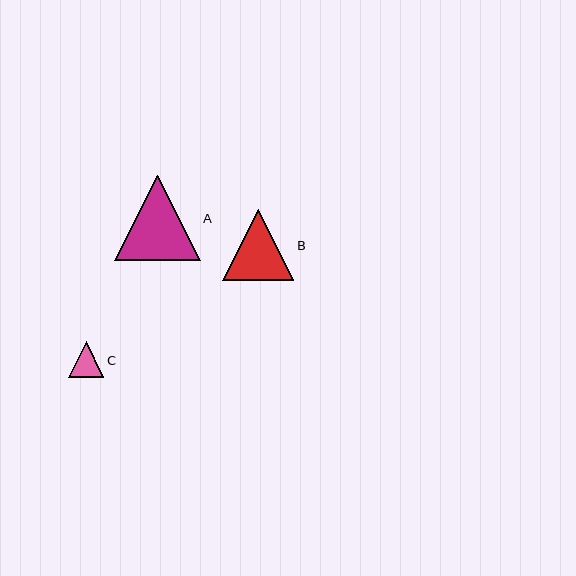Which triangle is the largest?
Triangle A is the largest with a size of approximately 86 pixels.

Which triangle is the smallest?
Triangle C is the smallest with a size of approximately 36 pixels.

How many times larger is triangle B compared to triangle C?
Triangle B is approximately 2.0 times the size of triangle C.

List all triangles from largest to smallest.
From largest to smallest: A, B, C.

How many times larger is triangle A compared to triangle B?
Triangle A is approximately 1.2 times the size of triangle B.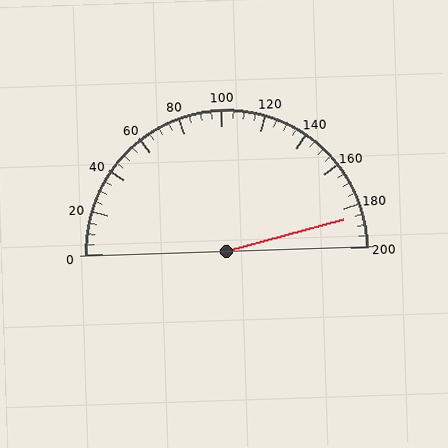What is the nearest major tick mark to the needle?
The nearest major tick mark is 180.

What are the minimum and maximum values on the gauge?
The gauge ranges from 0 to 200.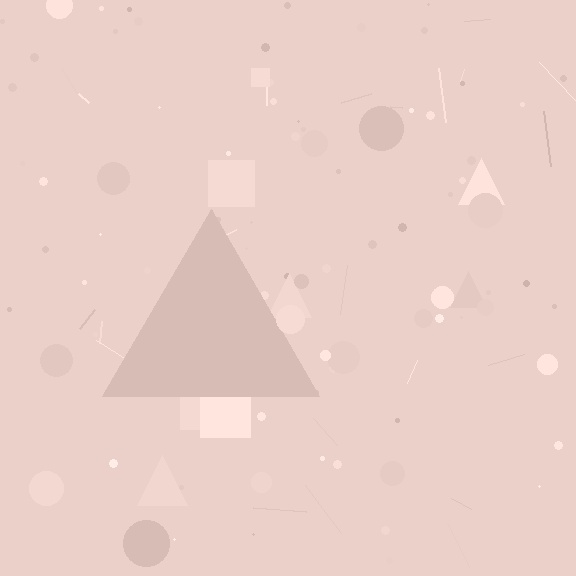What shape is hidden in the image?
A triangle is hidden in the image.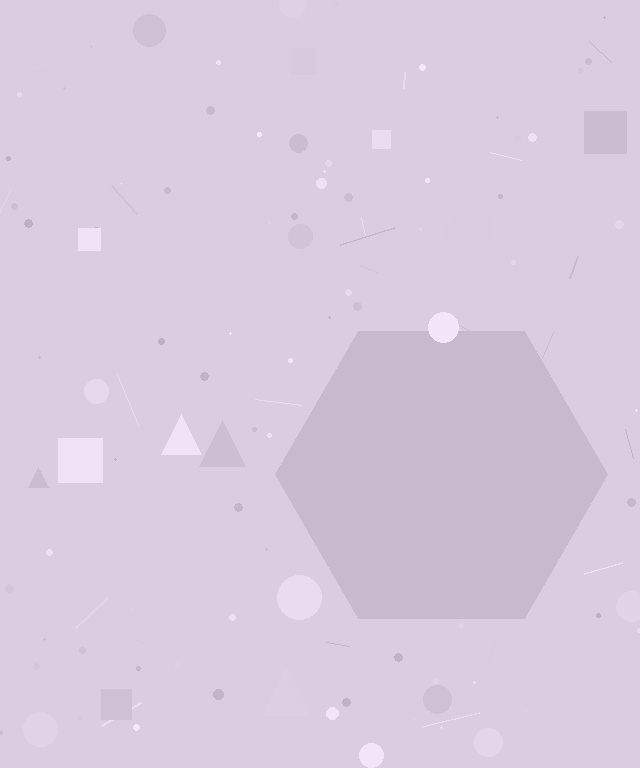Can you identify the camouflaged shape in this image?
The camouflaged shape is a hexagon.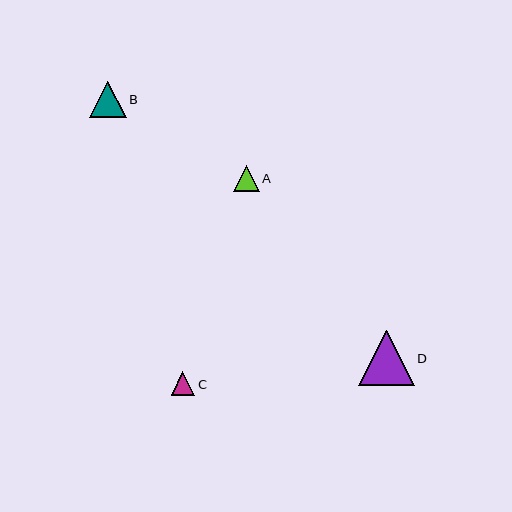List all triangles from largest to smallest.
From largest to smallest: D, B, A, C.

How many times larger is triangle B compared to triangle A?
Triangle B is approximately 1.4 times the size of triangle A.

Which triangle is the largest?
Triangle D is the largest with a size of approximately 55 pixels.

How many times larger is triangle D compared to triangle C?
Triangle D is approximately 2.3 times the size of triangle C.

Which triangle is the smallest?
Triangle C is the smallest with a size of approximately 24 pixels.